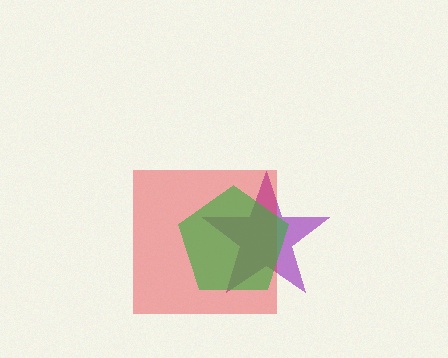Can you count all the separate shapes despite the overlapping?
Yes, there are 3 separate shapes.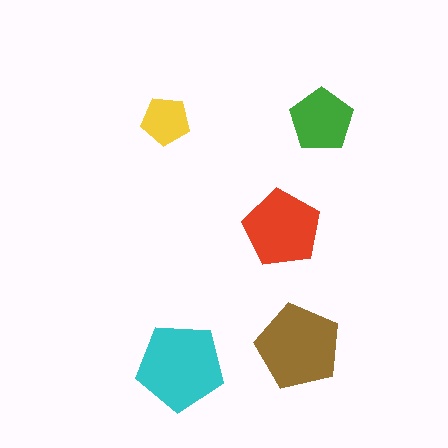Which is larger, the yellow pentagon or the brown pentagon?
The brown one.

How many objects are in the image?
There are 5 objects in the image.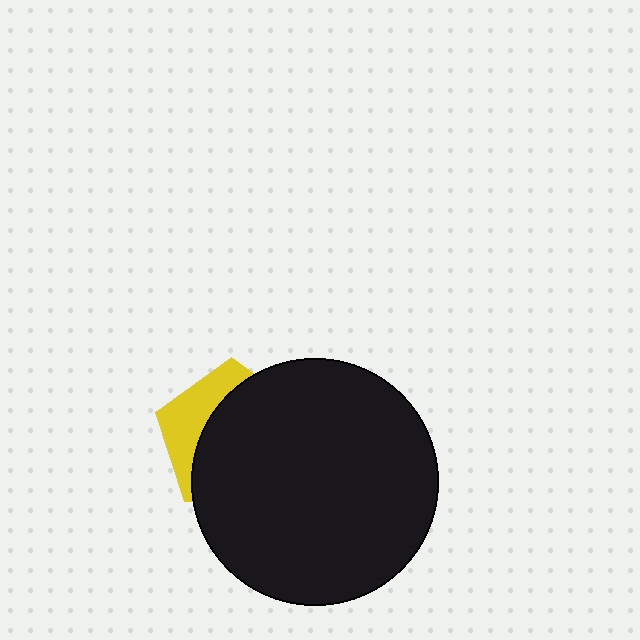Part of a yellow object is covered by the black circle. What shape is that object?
It is a pentagon.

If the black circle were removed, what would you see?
You would see the complete yellow pentagon.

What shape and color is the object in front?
The object in front is a black circle.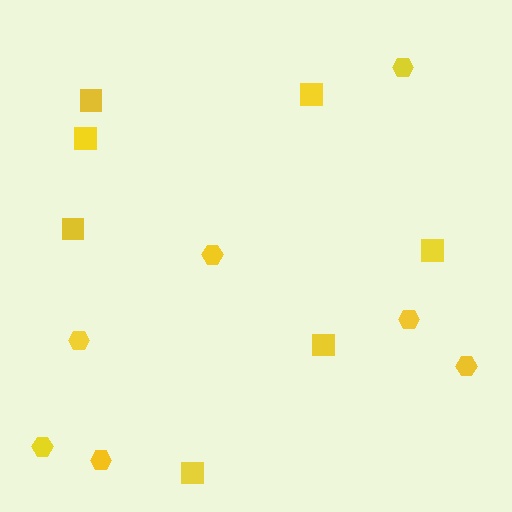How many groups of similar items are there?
There are 2 groups: one group of squares (7) and one group of hexagons (7).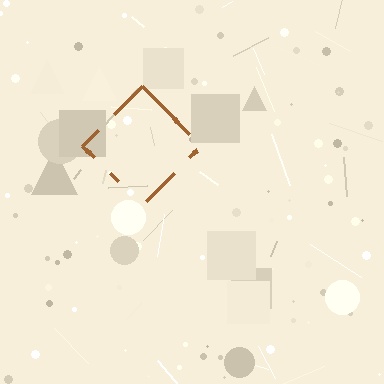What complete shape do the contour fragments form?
The contour fragments form a diamond.